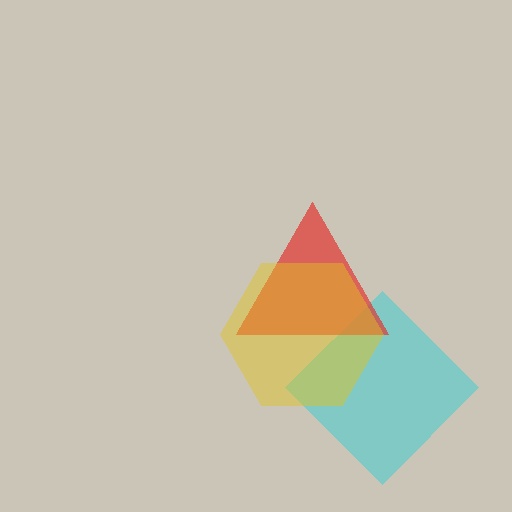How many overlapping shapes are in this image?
There are 3 overlapping shapes in the image.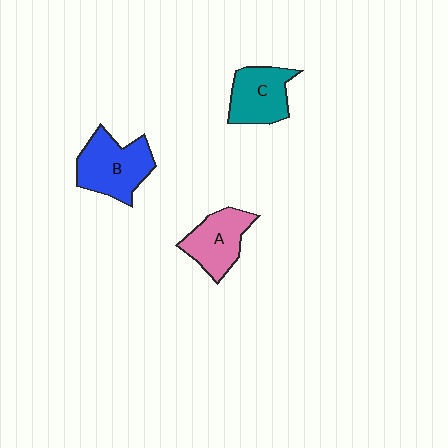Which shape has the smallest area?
Shape C (teal).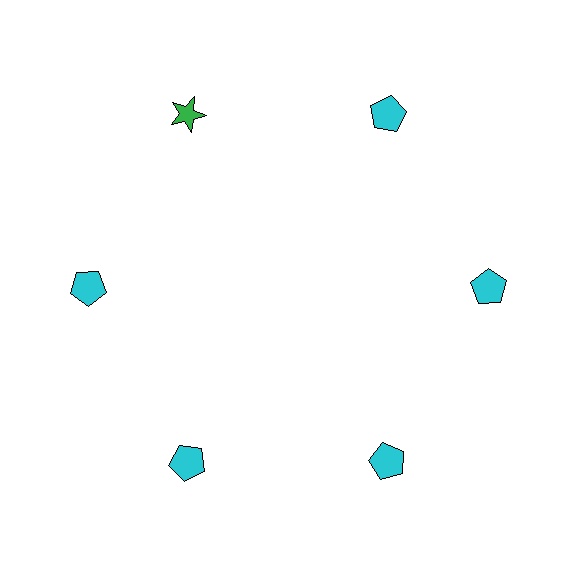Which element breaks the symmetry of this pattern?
The green star at roughly the 11 o'clock position breaks the symmetry. All other shapes are cyan pentagons.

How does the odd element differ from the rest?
It differs in both color (green instead of cyan) and shape (star instead of pentagon).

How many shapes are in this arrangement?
There are 6 shapes arranged in a ring pattern.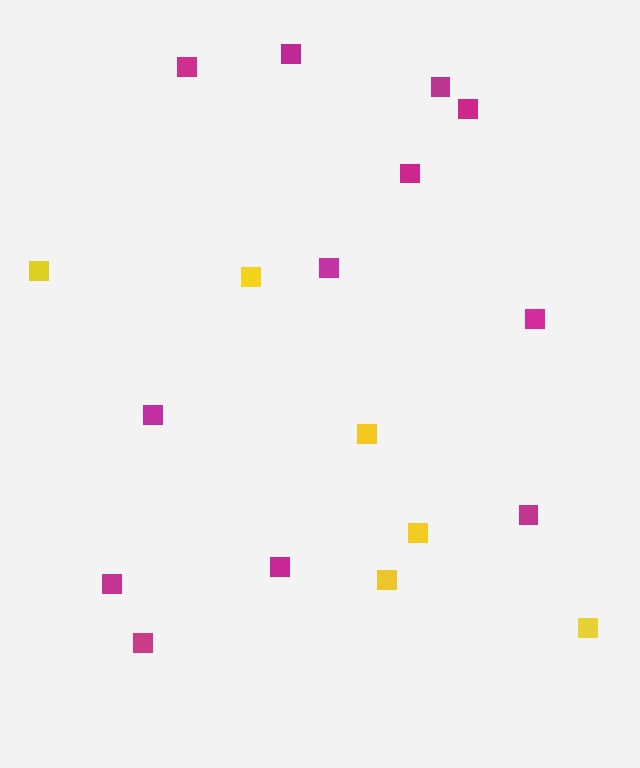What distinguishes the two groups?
There are 2 groups: one group of yellow squares (6) and one group of magenta squares (12).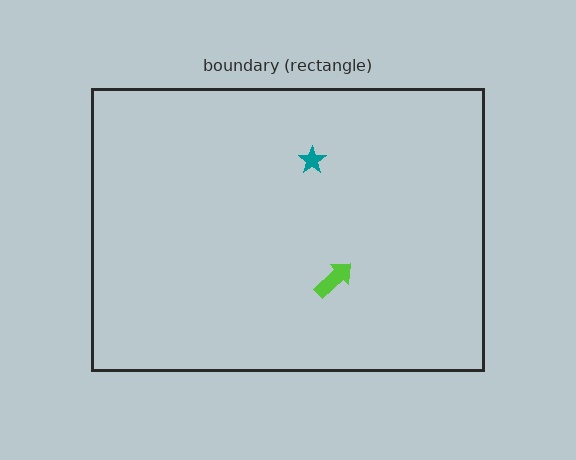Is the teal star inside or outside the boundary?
Inside.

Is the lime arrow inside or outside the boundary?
Inside.